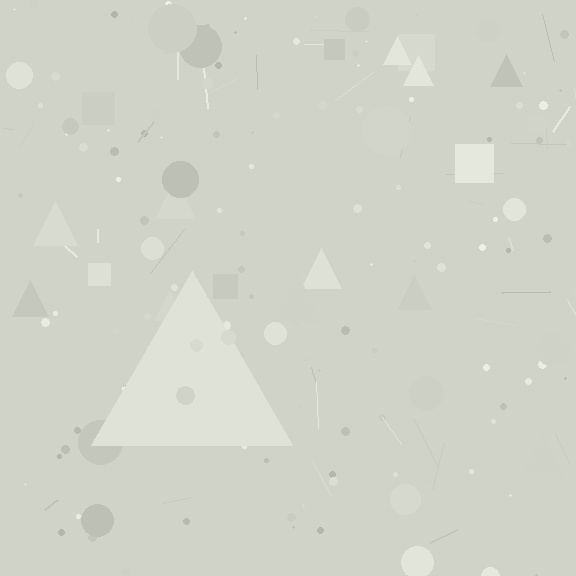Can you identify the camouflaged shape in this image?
The camouflaged shape is a triangle.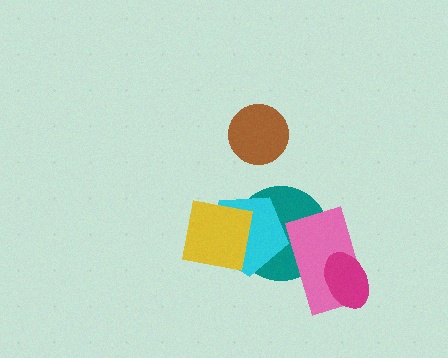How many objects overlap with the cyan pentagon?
2 objects overlap with the cyan pentagon.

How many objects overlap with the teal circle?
3 objects overlap with the teal circle.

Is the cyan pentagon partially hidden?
Yes, it is partially covered by another shape.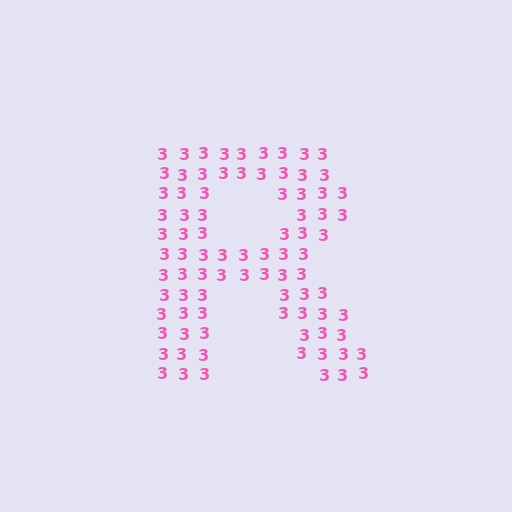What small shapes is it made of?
It is made of small digit 3's.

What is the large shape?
The large shape is the letter R.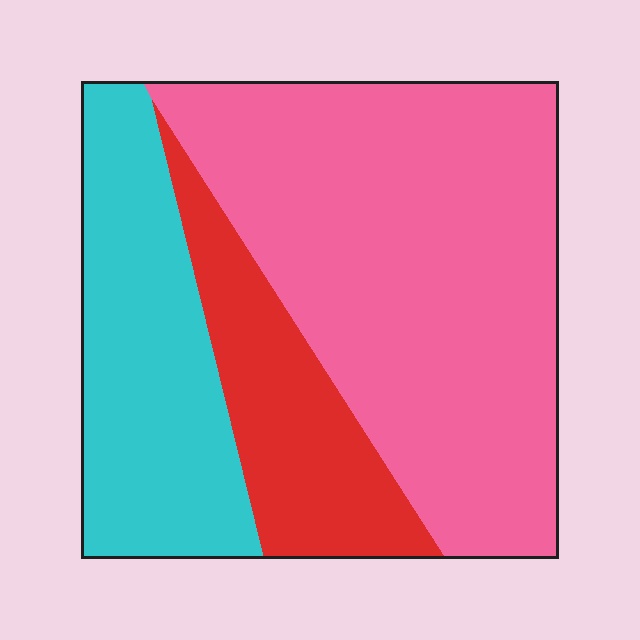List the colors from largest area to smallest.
From largest to smallest: pink, cyan, red.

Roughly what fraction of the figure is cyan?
Cyan takes up about one quarter (1/4) of the figure.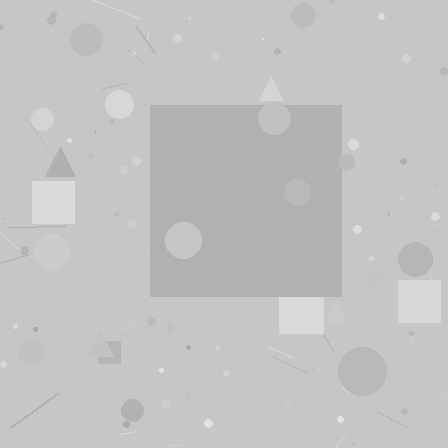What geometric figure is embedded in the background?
A square is embedded in the background.